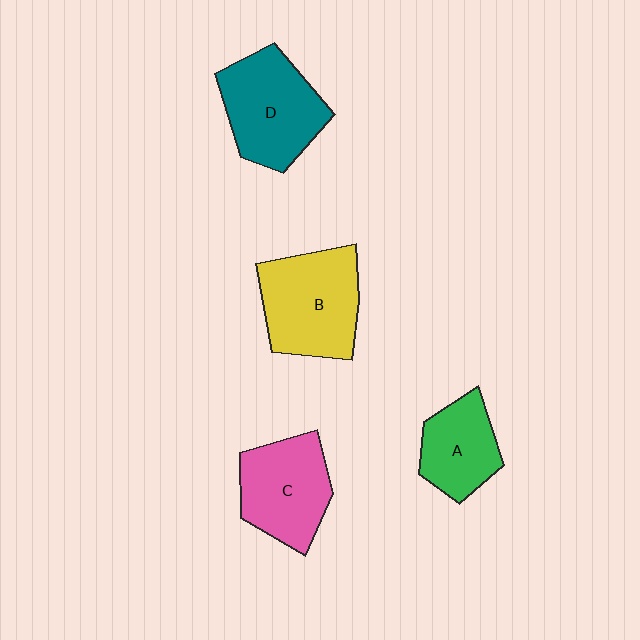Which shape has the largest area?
Shape B (yellow).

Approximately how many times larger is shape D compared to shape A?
Approximately 1.5 times.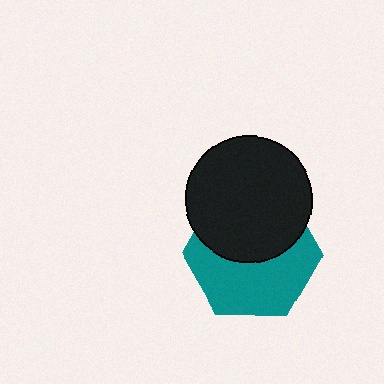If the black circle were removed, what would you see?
You would see the complete teal hexagon.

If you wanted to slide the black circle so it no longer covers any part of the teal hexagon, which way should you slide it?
Slide it up — that is the most direct way to separate the two shapes.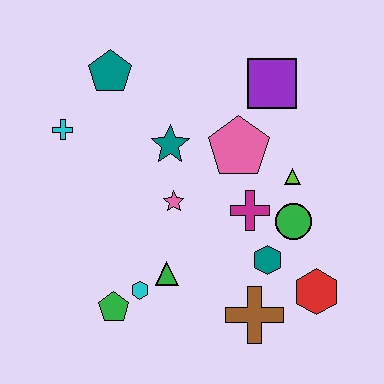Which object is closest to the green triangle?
The cyan hexagon is closest to the green triangle.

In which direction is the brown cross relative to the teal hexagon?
The brown cross is below the teal hexagon.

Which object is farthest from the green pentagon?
The purple square is farthest from the green pentagon.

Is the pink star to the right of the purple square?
No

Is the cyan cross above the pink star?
Yes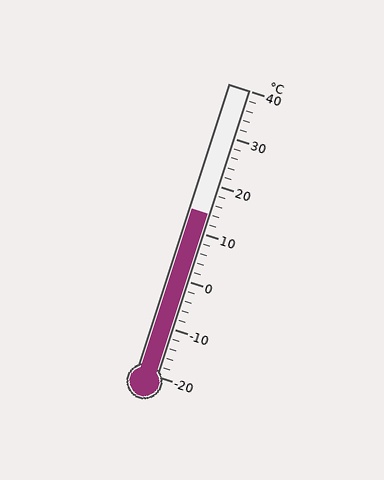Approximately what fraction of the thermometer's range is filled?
The thermometer is filled to approximately 55% of its range.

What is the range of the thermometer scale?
The thermometer scale ranges from -20°C to 40°C.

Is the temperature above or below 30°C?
The temperature is below 30°C.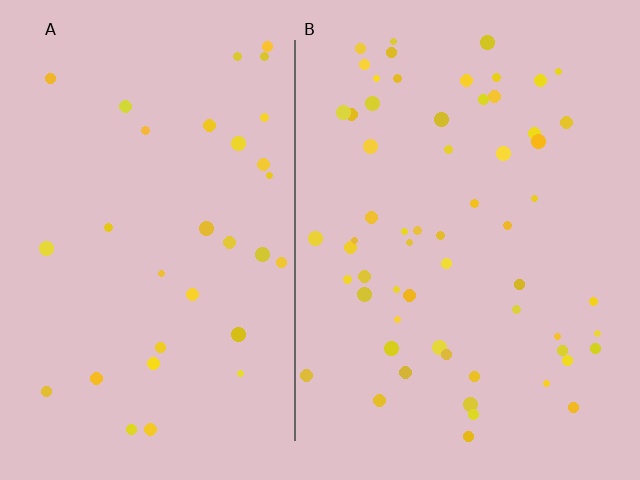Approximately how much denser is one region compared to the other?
Approximately 1.9× — region B over region A.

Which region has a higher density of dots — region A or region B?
B (the right).